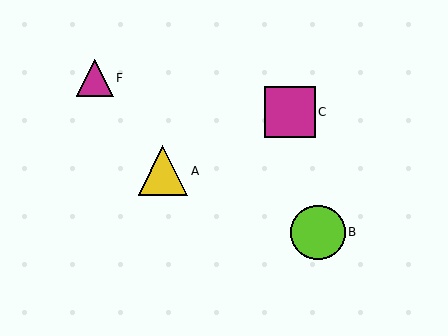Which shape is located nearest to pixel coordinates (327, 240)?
The lime circle (labeled B) at (318, 232) is nearest to that location.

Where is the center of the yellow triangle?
The center of the yellow triangle is at (163, 171).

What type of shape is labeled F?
Shape F is a magenta triangle.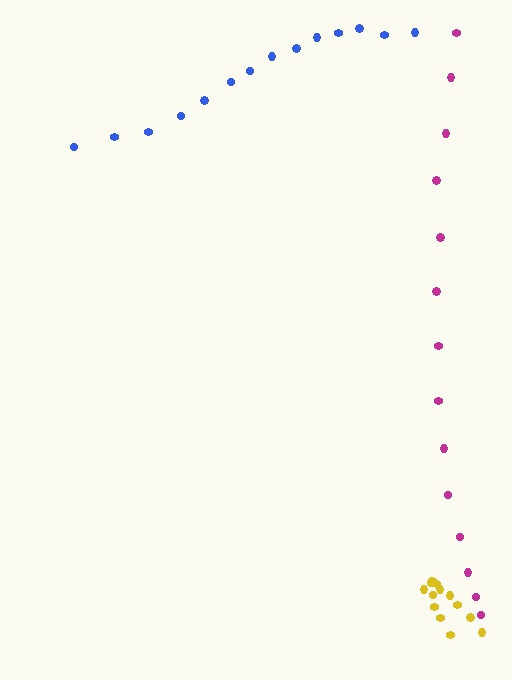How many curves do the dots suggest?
There are 3 distinct paths.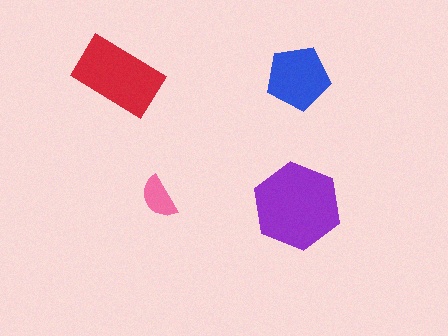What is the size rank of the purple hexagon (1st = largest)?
1st.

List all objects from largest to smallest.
The purple hexagon, the red rectangle, the blue pentagon, the pink semicircle.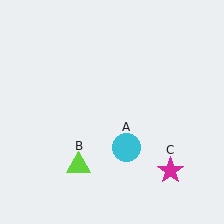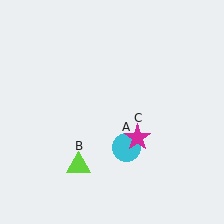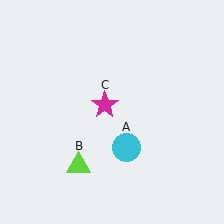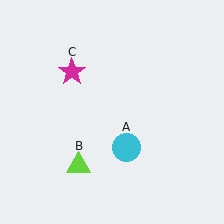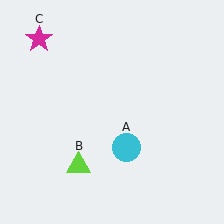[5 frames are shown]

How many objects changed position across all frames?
1 object changed position: magenta star (object C).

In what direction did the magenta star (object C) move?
The magenta star (object C) moved up and to the left.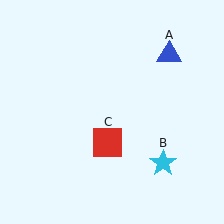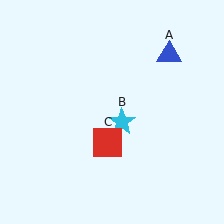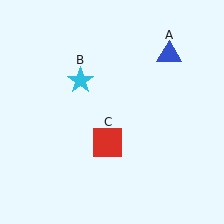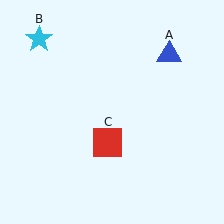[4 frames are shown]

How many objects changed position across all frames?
1 object changed position: cyan star (object B).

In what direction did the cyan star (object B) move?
The cyan star (object B) moved up and to the left.